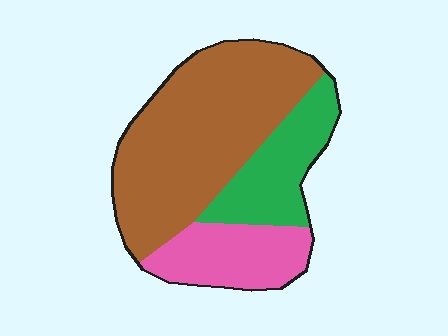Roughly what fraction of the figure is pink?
Pink takes up between a sixth and a third of the figure.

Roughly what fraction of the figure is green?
Green takes up about one fifth (1/5) of the figure.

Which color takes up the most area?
Brown, at roughly 55%.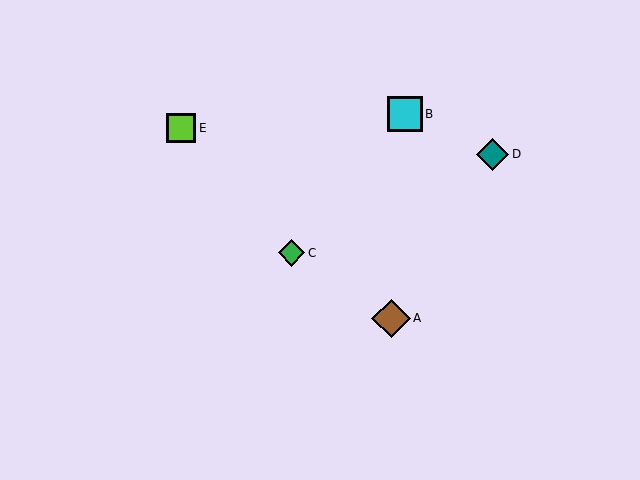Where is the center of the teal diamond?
The center of the teal diamond is at (493, 154).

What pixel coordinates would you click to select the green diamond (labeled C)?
Click at (292, 253) to select the green diamond C.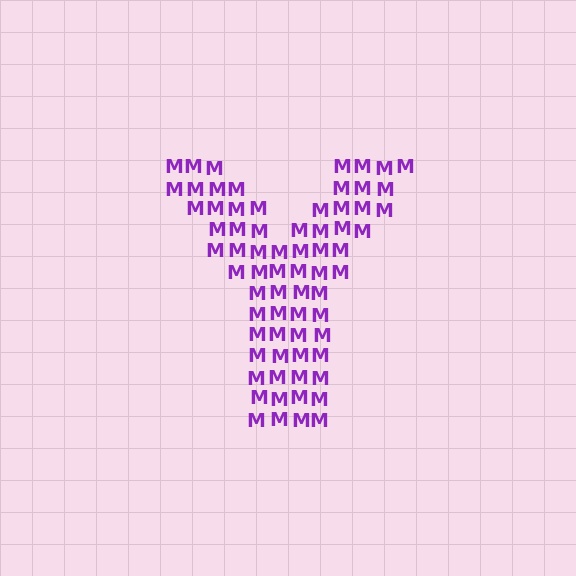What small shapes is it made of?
It is made of small letter M's.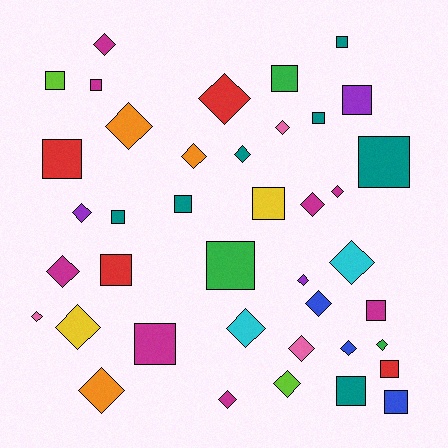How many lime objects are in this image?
There are 2 lime objects.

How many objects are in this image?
There are 40 objects.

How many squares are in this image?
There are 18 squares.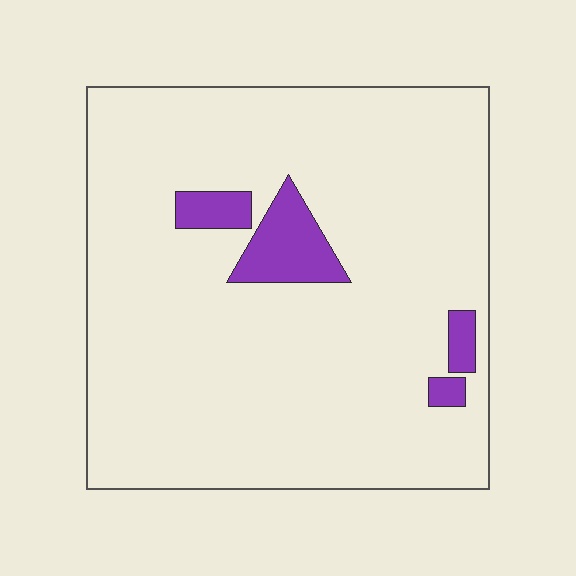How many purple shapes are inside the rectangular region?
4.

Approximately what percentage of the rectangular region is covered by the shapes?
Approximately 10%.